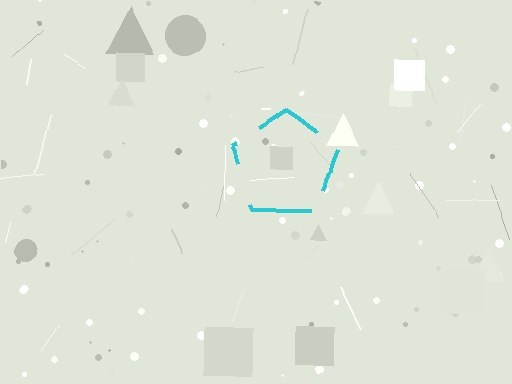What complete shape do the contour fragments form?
The contour fragments form a pentagon.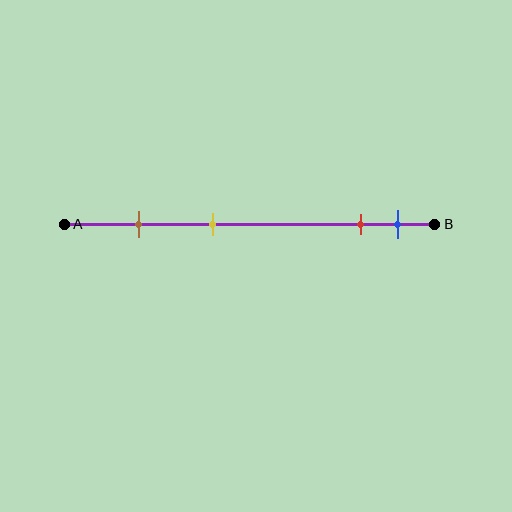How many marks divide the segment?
There are 4 marks dividing the segment.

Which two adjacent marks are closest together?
The red and blue marks are the closest adjacent pair.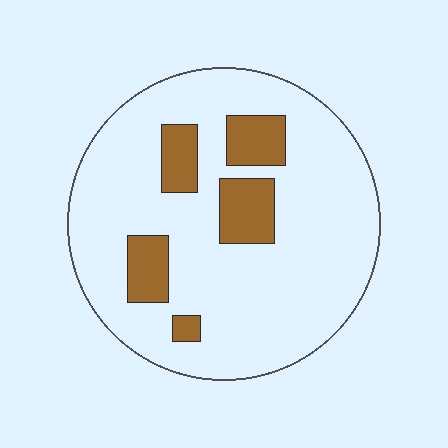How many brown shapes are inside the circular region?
5.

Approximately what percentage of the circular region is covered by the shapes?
Approximately 15%.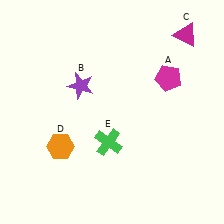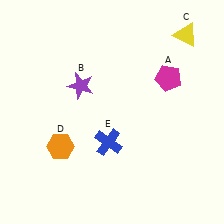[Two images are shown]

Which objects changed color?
C changed from magenta to yellow. E changed from green to blue.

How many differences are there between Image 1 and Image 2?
There are 2 differences between the two images.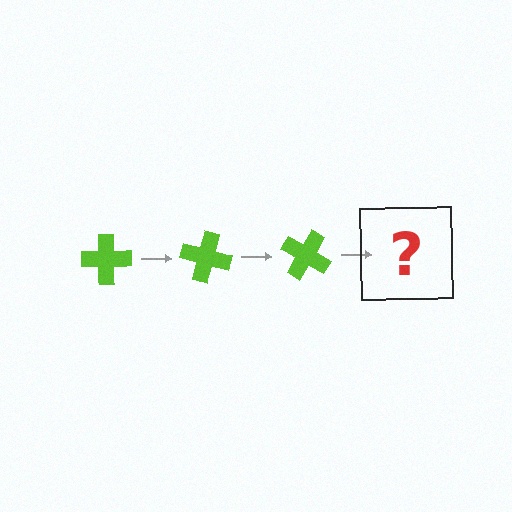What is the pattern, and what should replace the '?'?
The pattern is that the cross rotates 15 degrees each step. The '?' should be a lime cross rotated 45 degrees.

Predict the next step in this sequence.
The next step is a lime cross rotated 45 degrees.